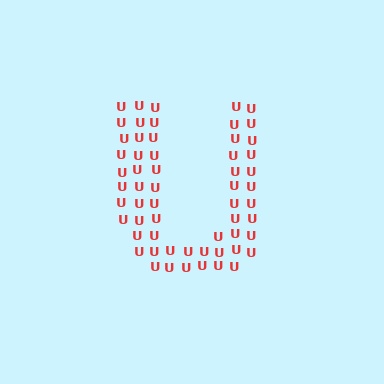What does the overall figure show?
The overall figure shows the letter U.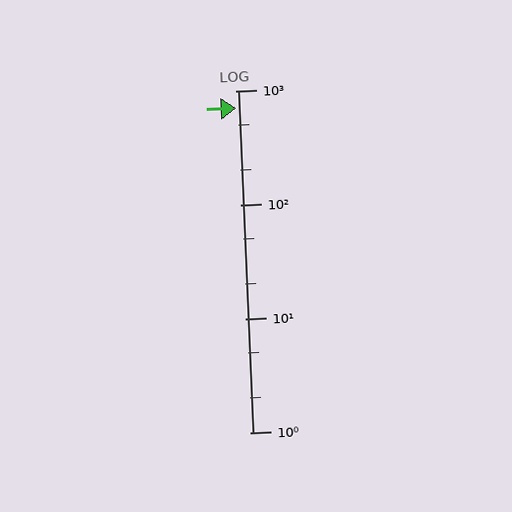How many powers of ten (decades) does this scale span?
The scale spans 3 decades, from 1 to 1000.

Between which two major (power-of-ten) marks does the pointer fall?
The pointer is between 100 and 1000.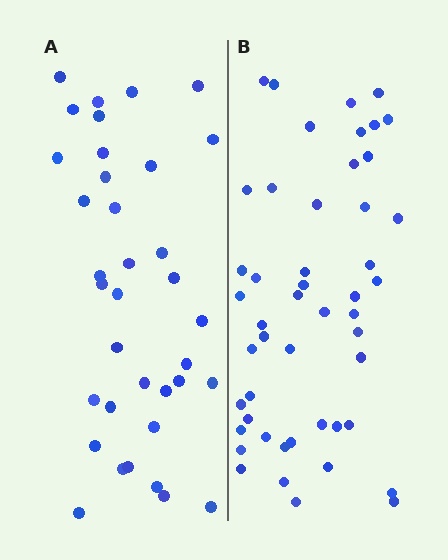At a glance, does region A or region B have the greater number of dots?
Region B (the right region) has more dots.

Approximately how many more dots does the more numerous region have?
Region B has approximately 15 more dots than region A.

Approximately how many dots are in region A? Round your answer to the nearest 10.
About 40 dots. (The exact count is 36, which rounds to 40.)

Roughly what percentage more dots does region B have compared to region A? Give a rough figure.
About 35% more.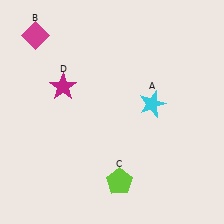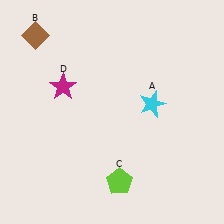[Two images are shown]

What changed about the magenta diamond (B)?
In Image 1, B is magenta. In Image 2, it changed to brown.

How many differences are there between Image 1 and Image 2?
There is 1 difference between the two images.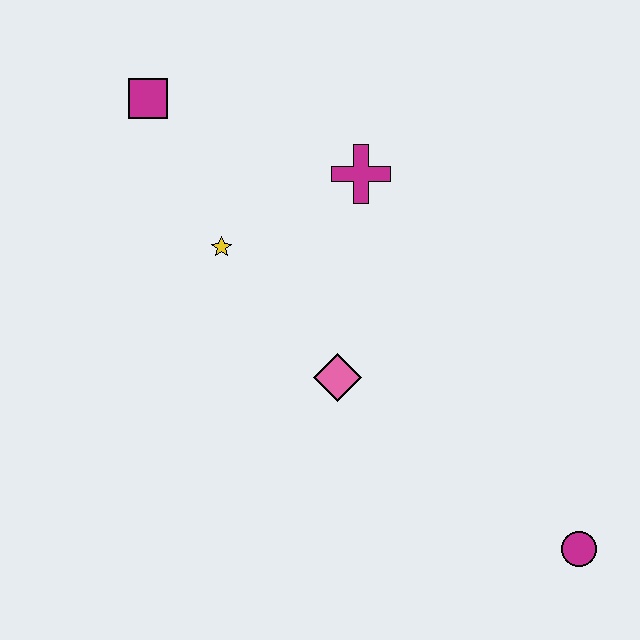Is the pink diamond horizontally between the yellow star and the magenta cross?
Yes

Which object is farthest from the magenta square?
The magenta circle is farthest from the magenta square.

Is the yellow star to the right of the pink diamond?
No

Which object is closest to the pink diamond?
The yellow star is closest to the pink diamond.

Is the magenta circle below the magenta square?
Yes